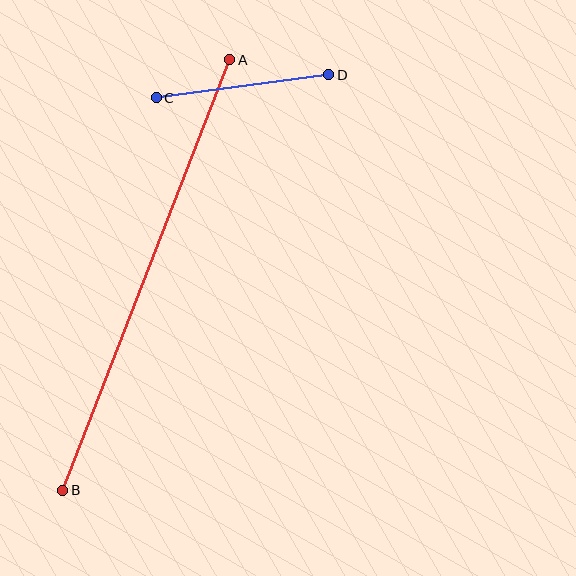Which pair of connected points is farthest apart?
Points A and B are farthest apart.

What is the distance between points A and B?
The distance is approximately 462 pixels.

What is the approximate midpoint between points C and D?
The midpoint is at approximately (243, 86) pixels.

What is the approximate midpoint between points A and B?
The midpoint is at approximately (146, 275) pixels.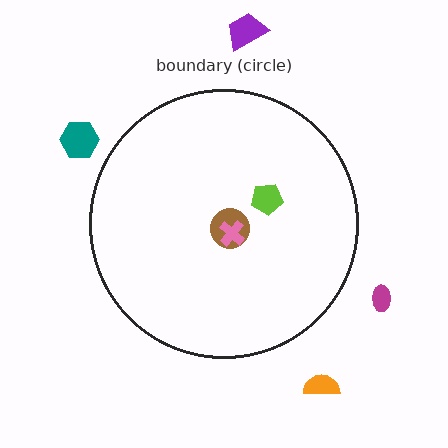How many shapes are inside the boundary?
3 inside, 4 outside.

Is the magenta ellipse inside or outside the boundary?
Outside.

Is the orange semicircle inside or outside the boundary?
Outside.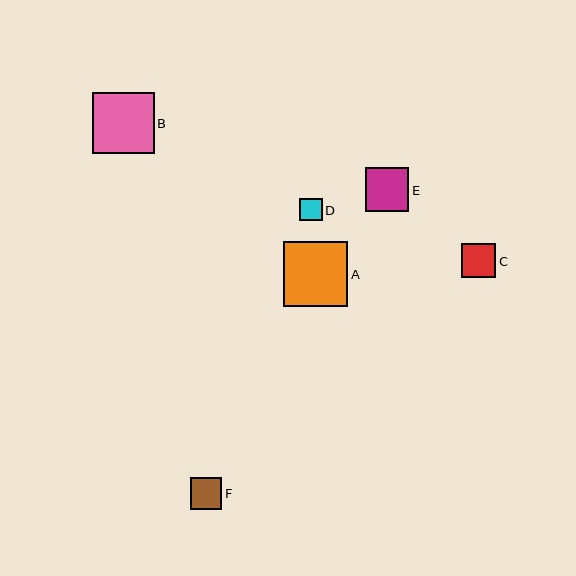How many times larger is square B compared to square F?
Square B is approximately 1.9 times the size of square F.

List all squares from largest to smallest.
From largest to smallest: A, B, E, C, F, D.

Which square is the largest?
Square A is the largest with a size of approximately 65 pixels.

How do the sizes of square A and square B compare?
Square A and square B are approximately the same size.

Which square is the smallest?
Square D is the smallest with a size of approximately 22 pixels.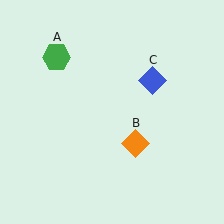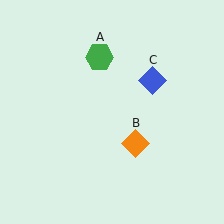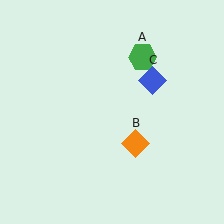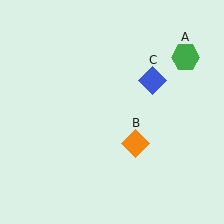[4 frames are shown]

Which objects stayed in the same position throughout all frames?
Orange diamond (object B) and blue diamond (object C) remained stationary.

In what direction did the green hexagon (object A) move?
The green hexagon (object A) moved right.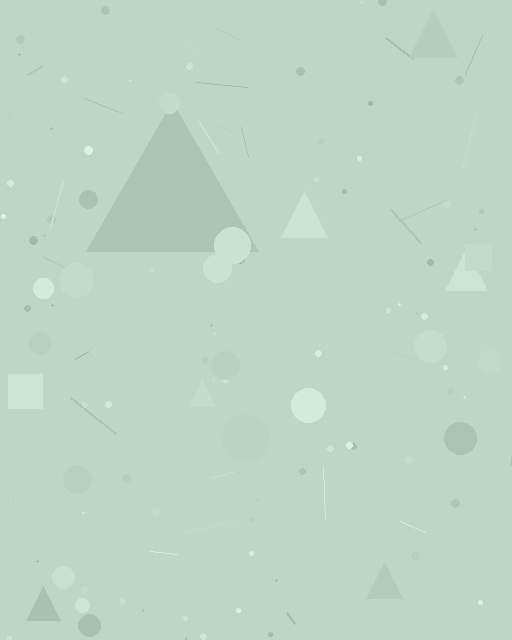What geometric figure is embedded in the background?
A triangle is embedded in the background.